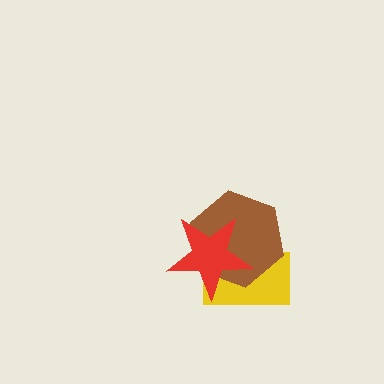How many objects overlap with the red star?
2 objects overlap with the red star.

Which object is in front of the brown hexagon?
The red star is in front of the brown hexagon.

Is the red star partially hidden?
No, no other shape covers it.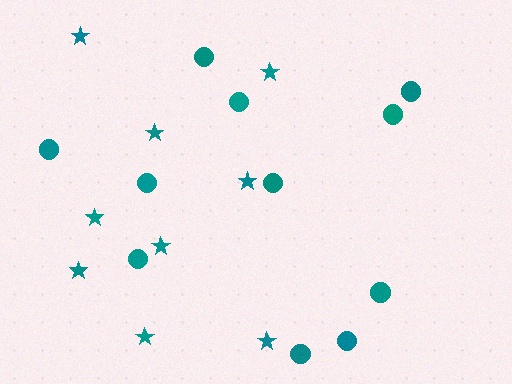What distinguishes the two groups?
There are 2 groups: one group of stars (9) and one group of circles (11).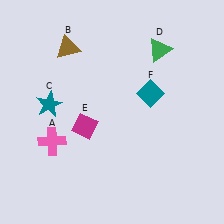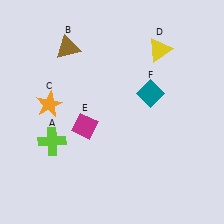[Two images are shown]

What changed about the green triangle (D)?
In Image 1, D is green. In Image 2, it changed to yellow.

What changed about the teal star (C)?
In Image 1, C is teal. In Image 2, it changed to orange.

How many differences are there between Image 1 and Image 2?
There are 3 differences between the two images.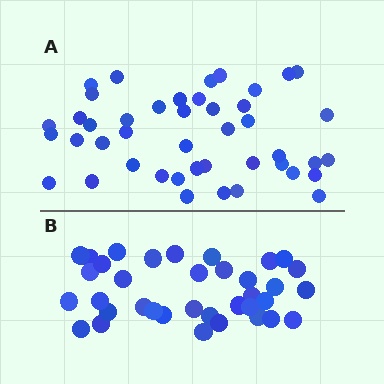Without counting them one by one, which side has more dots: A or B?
Region A (the top region) has more dots.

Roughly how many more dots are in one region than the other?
Region A has roughly 8 or so more dots than region B.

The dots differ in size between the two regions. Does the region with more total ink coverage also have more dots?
No. Region B has more total ink coverage because its dots are larger, but region A actually contains more individual dots. Total area can be misleading — the number of items is what matters here.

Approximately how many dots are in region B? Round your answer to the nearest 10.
About 40 dots. (The exact count is 36, which rounds to 40.)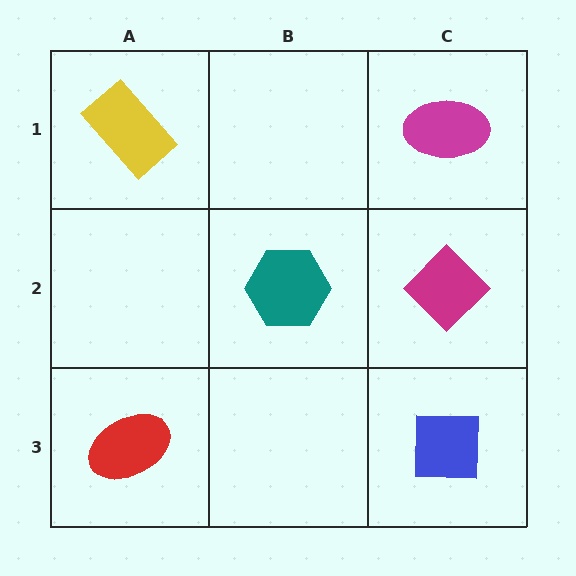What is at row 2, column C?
A magenta diamond.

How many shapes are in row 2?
2 shapes.